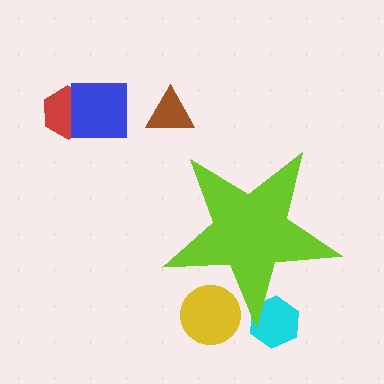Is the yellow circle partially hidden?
Yes, the yellow circle is partially hidden behind the lime star.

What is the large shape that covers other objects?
A lime star.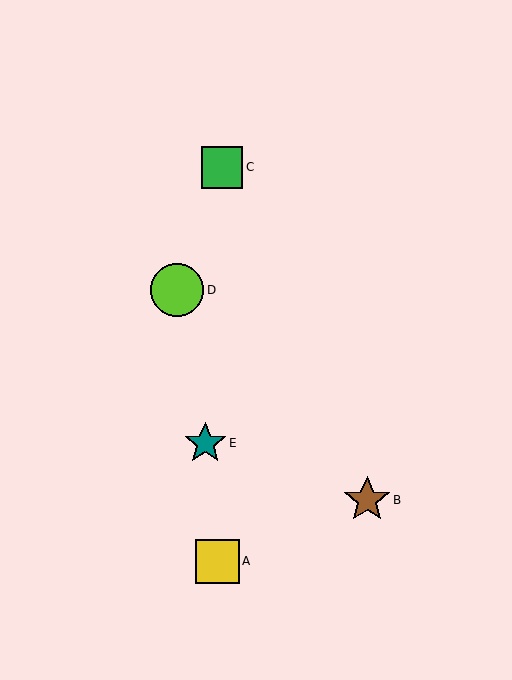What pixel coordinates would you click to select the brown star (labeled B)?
Click at (367, 500) to select the brown star B.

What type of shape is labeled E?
Shape E is a teal star.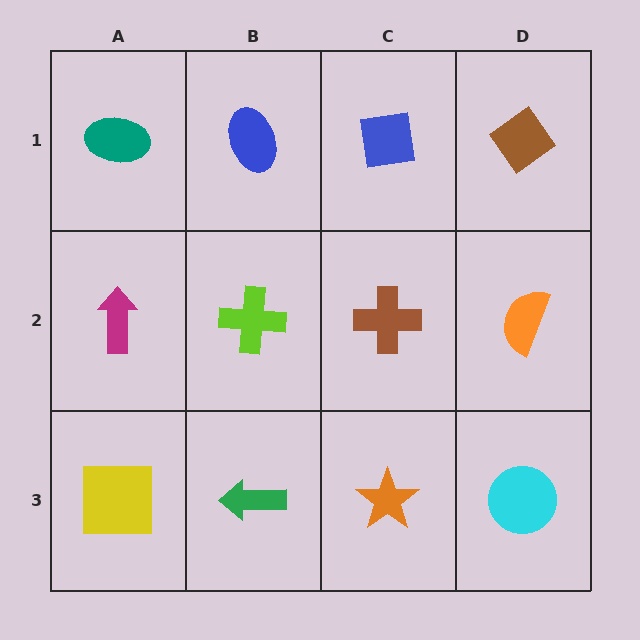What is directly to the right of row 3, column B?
An orange star.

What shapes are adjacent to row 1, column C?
A brown cross (row 2, column C), a blue ellipse (row 1, column B), a brown diamond (row 1, column D).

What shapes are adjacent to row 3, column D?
An orange semicircle (row 2, column D), an orange star (row 3, column C).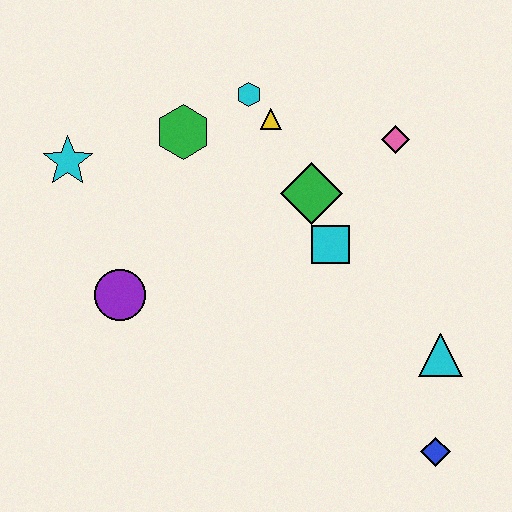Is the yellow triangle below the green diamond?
No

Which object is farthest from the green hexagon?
The blue diamond is farthest from the green hexagon.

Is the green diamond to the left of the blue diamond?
Yes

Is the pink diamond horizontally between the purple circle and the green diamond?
No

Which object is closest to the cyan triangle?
The blue diamond is closest to the cyan triangle.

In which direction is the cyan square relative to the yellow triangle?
The cyan square is below the yellow triangle.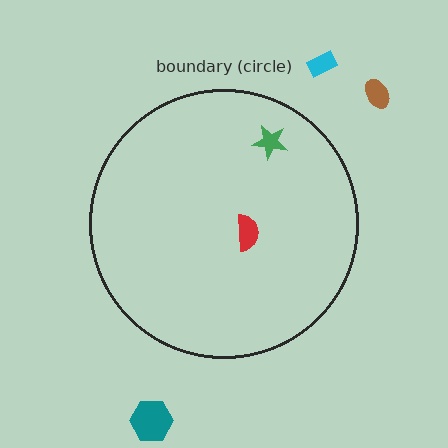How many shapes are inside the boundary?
2 inside, 3 outside.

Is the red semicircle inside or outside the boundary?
Inside.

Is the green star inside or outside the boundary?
Inside.